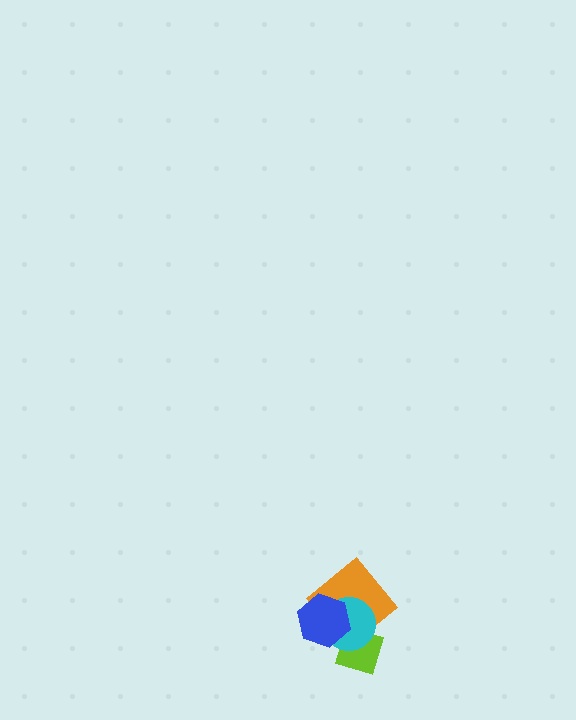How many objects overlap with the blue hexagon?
3 objects overlap with the blue hexagon.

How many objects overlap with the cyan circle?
3 objects overlap with the cyan circle.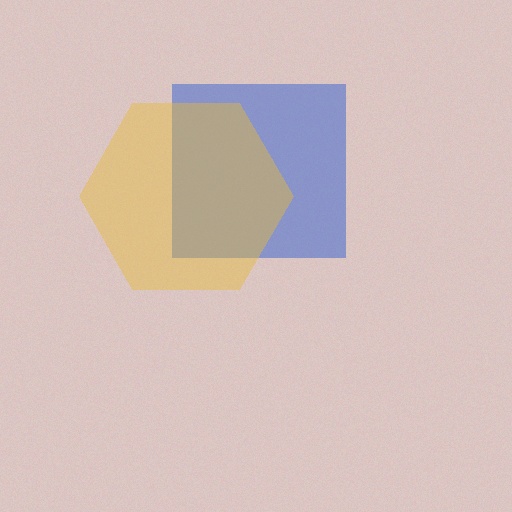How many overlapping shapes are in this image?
There are 2 overlapping shapes in the image.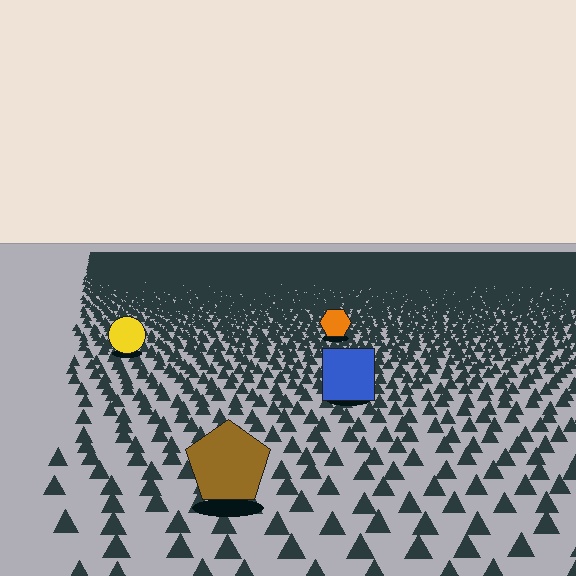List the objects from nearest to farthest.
From nearest to farthest: the brown pentagon, the blue square, the yellow circle, the orange hexagon.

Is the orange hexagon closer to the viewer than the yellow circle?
No. The yellow circle is closer — you can tell from the texture gradient: the ground texture is coarser near it.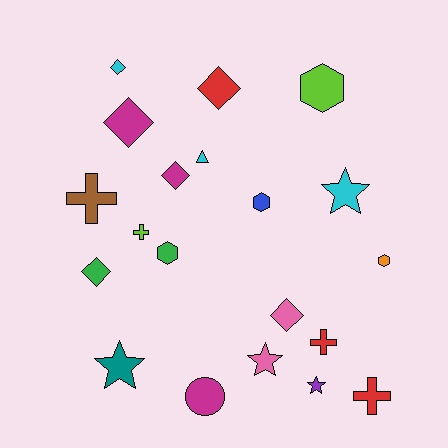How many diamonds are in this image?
There are 6 diamonds.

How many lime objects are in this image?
There are 2 lime objects.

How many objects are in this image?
There are 20 objects.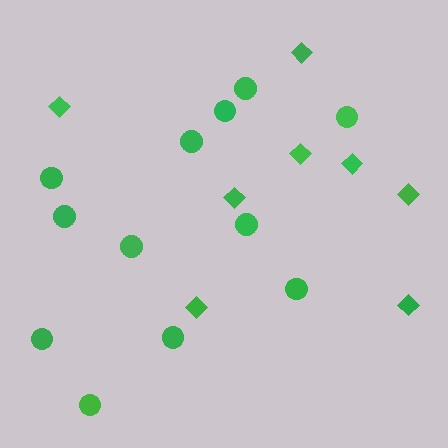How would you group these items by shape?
There are 2 groups: one group of circles (12) and one group of diamonds (8).